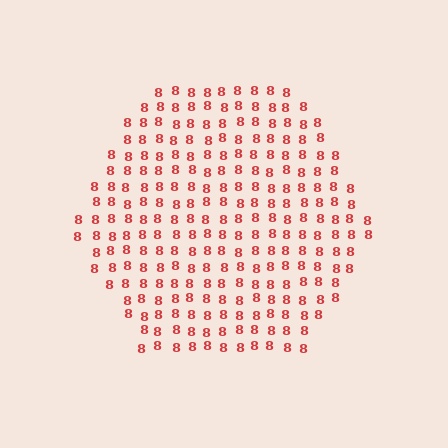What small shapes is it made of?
It is made of small digit 8's.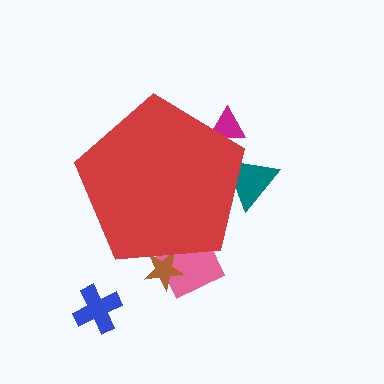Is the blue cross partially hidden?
No, the blue cross is fully visible.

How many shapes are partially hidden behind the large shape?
4 shapes are partially hidden.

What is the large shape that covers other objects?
A red pentagon.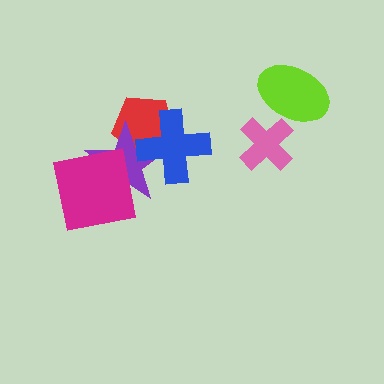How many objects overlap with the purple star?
3 objects overlap with the purple star.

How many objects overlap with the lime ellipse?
1 object overlaps with the lime ellipse.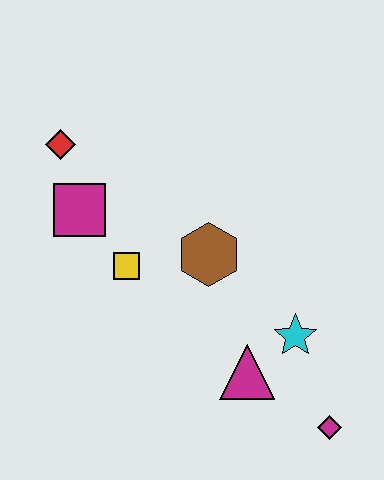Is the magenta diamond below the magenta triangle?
Yes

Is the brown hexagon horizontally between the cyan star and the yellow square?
Yes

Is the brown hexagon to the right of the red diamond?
Yes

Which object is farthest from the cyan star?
The red diamond is farthest from the cyan star.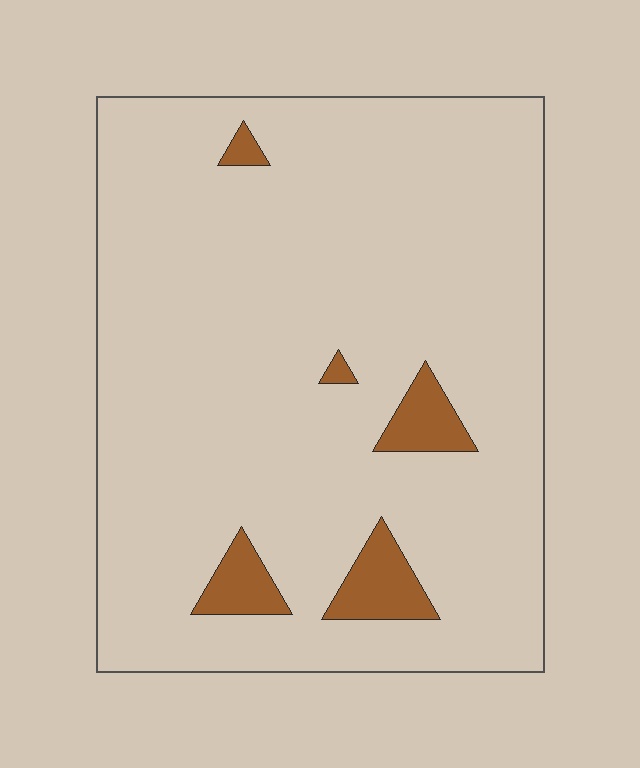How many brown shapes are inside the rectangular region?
5.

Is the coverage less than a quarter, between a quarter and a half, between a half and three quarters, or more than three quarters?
Less than a quarter.